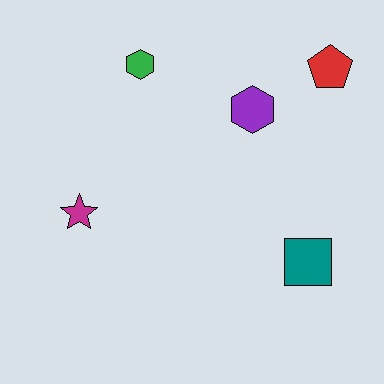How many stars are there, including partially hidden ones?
There is 1 star.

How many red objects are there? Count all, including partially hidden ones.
There is 1 red object.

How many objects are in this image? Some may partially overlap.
There are 5 objects.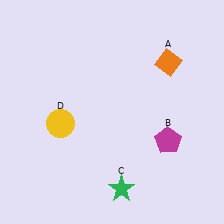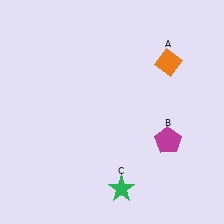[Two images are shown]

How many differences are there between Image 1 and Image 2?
There is 1 difference between the two images.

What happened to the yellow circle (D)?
The yellow circle (D) was removed in Image 2. It was in the bottom-left area of Image 1.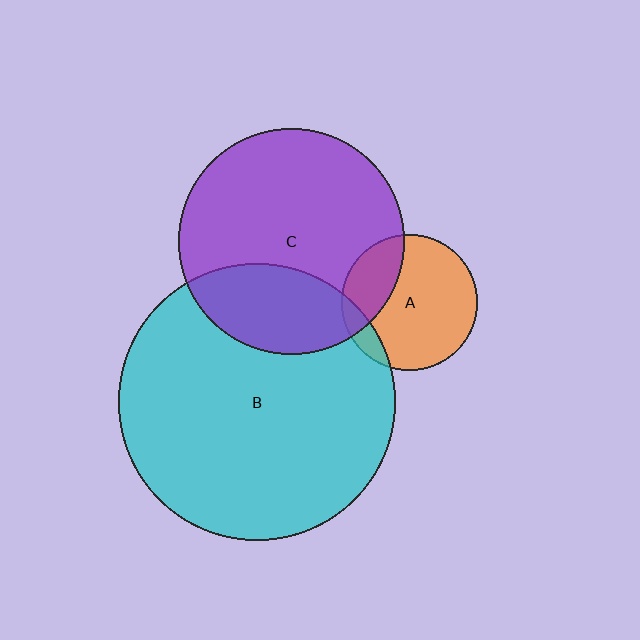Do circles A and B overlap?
Yes.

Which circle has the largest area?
Circle B (cyan).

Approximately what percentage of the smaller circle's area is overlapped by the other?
Approximately 10%.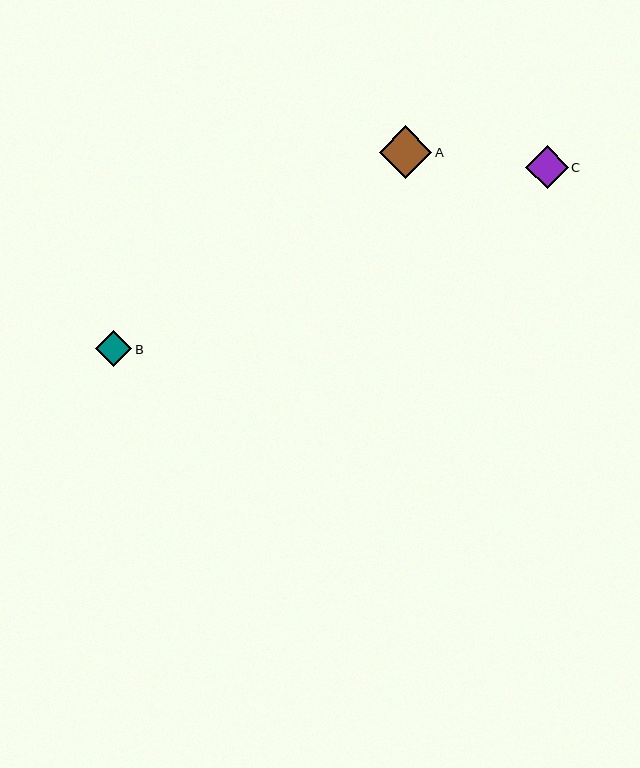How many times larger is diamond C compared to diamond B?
Diamond C is approximately 1.2 times the size of diamond B.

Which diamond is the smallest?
Diamond B is the smallest with a size of approximately 36 pixels.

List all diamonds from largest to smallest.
From largest to smallest: A, C, B.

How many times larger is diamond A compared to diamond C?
Diamond A is approximately 1.2 times the size of diamond C.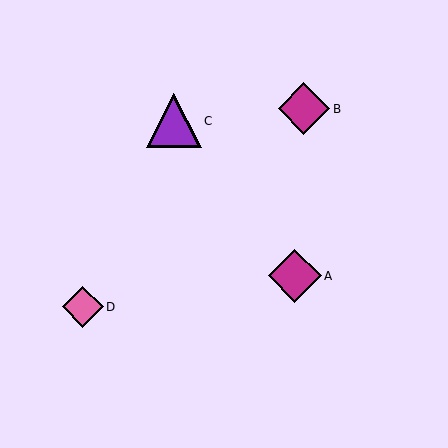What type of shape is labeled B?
Shape B is a magenta diamond.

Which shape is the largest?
The purple triangle (labeled C) is the largest.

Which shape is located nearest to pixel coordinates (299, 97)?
The magenta diamond (labeled B) at (304, 109) is nearest to that location.